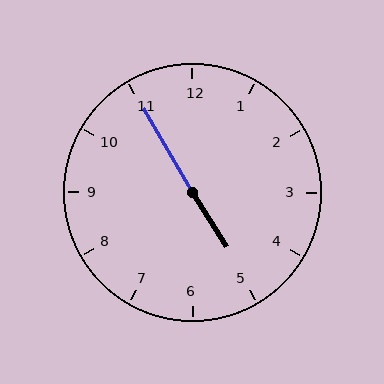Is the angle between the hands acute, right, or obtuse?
It is obtuse.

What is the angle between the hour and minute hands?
Approximately 178 degrees.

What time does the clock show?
4:55.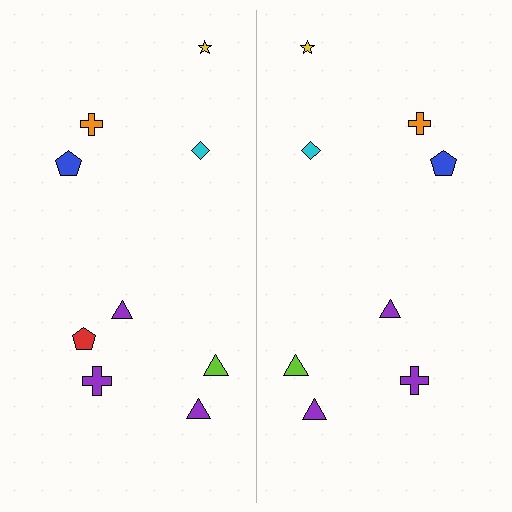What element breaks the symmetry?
A red pentagon is missing from the right side.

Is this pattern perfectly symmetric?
No, the pattern is not perfectly symmetric. A red pentagon is missing from the right side.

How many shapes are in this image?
There are 17 shapes in this image.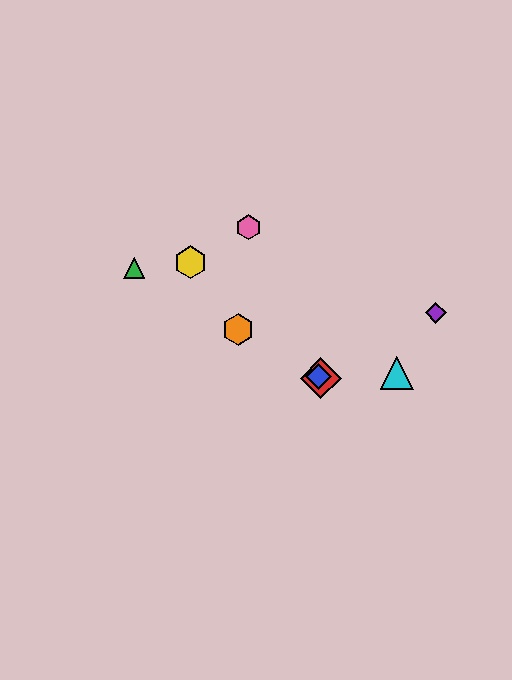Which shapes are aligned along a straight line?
The red diamond, the blue diamond, the green triangle, the orange hexagon are aligned along a straight line.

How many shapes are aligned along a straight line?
4 shapes (the red diamond, the blue diamond, the green triangle, the orange hexagon) are aligned along a straight line.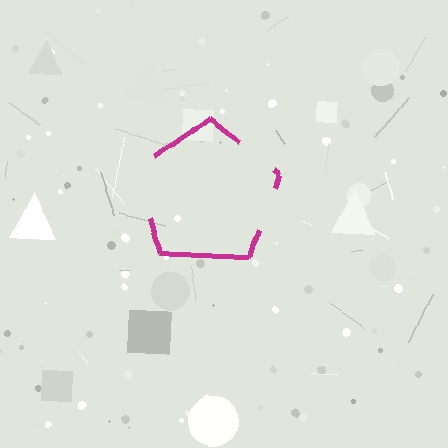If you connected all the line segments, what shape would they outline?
They would outline a pentagon.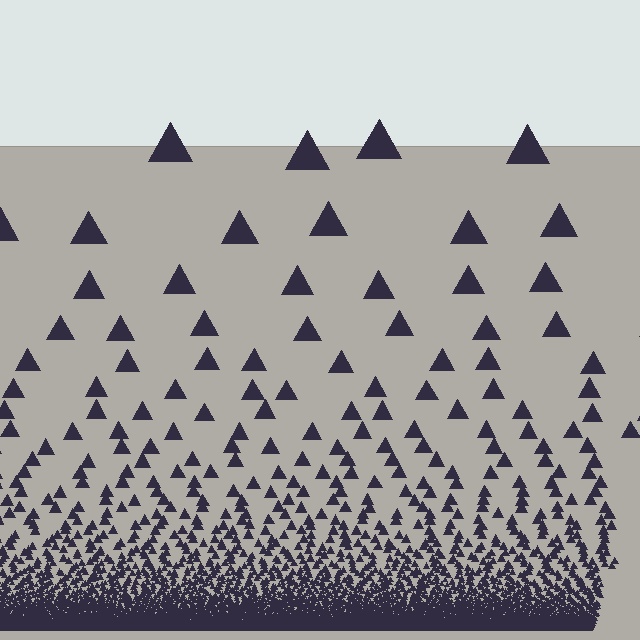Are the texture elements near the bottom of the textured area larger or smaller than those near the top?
Smaller. The gradient is inverted — elements near the bottom are smaller and denser.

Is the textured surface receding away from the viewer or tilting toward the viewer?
The surface appears to tilt toward the viewer. Texture elements get larger and sparser toward the top.